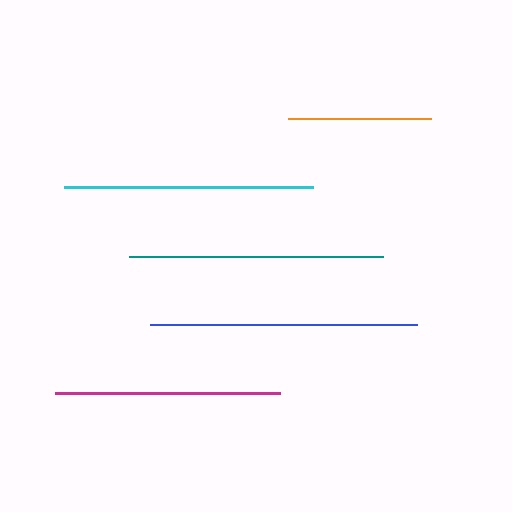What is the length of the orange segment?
The orange segment is approximately 143 pixels long.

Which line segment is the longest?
The blue line is the longest at approximately 267 pixels.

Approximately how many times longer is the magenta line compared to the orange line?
The magenta line is approximately 1.6 times the length of the orange line.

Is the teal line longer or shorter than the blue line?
The blue line is longer than the teal line.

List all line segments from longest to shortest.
From longest to shortest: blue, teal, cyan, magenta, orange.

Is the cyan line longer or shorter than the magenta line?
The cyan line is longer than the magenta line.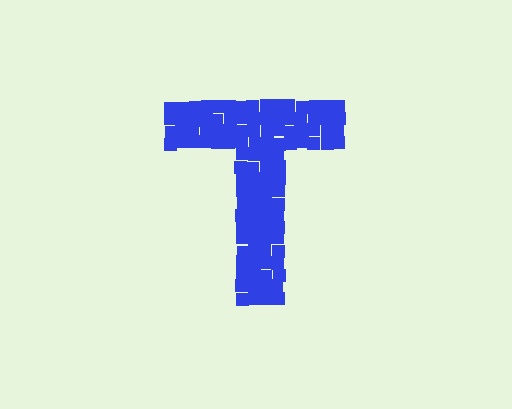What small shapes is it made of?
It is made of small squares.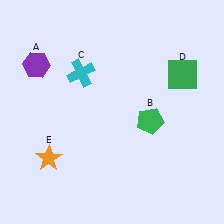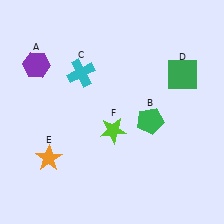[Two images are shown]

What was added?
A lime star (F) was added in Image 2.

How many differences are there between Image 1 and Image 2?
There is 1 difference between the two images.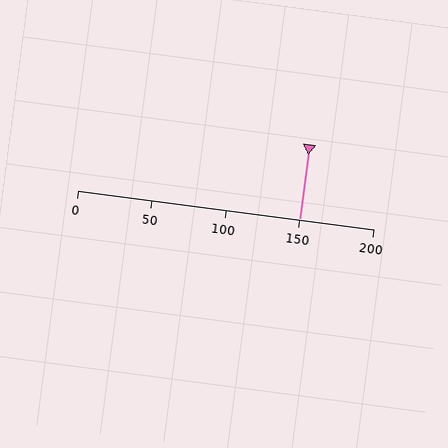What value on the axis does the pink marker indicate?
The marker indicates approximately 150.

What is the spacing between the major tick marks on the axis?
The major ticks are spaced 50 apart.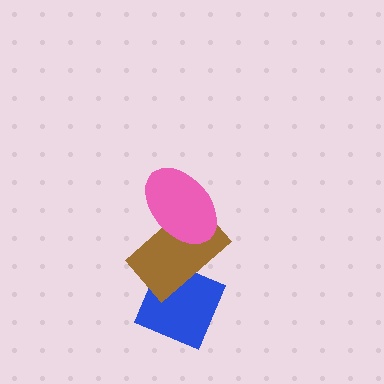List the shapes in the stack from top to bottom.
From top to bottom: the pink ellipse, the brown rectangle, the blue diamond.